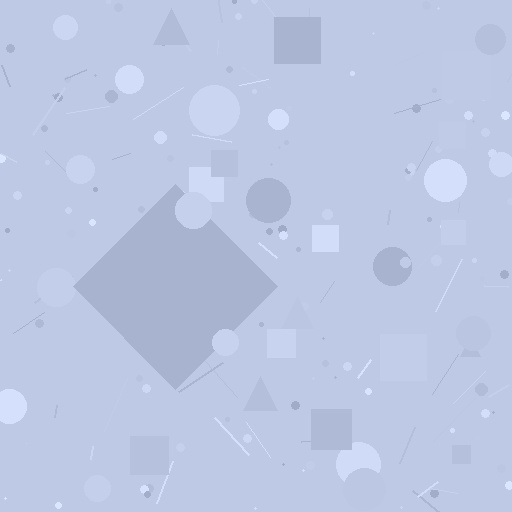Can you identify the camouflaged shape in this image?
The camouflaged shape is a diamond.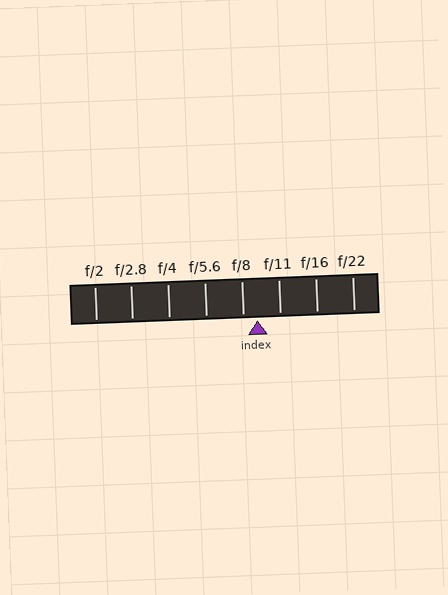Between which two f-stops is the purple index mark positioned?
The index mark is between f/8 and f/11.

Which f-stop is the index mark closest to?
The index mark is closest to f/8.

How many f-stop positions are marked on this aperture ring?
There are 8 f-stop positions marked.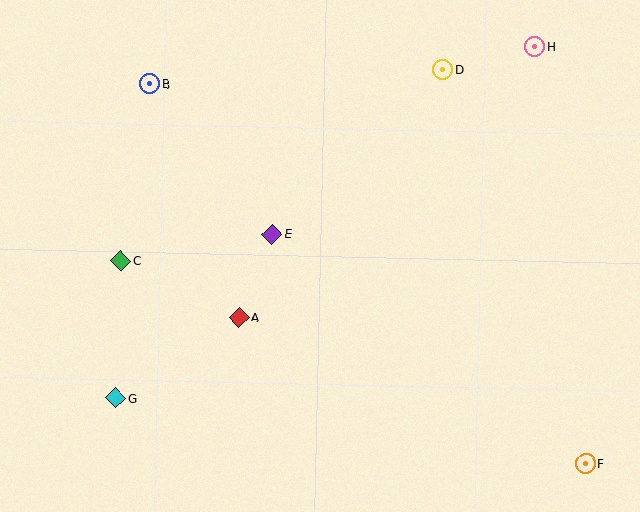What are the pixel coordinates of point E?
Point E is at (272, 234).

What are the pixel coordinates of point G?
Point G is at (115, 398).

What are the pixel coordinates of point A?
Point A is at (239, 317).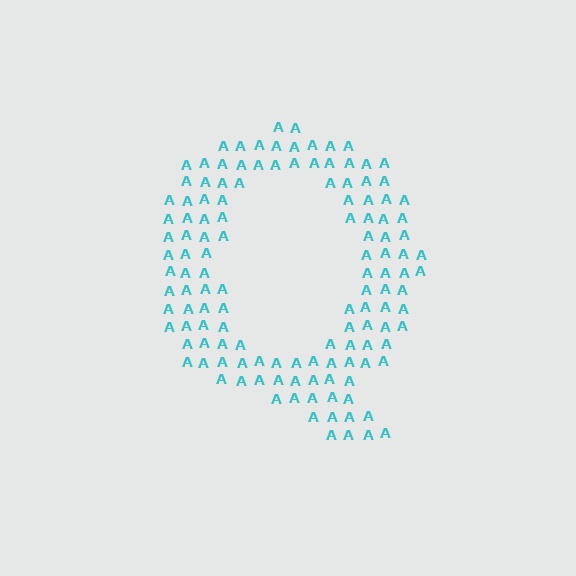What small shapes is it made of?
It is made of small letter A's.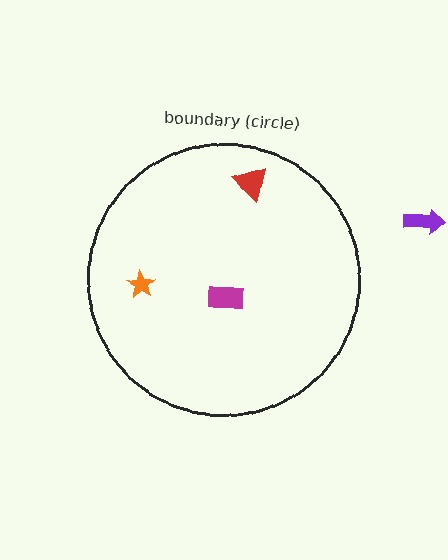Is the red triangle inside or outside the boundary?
Inside.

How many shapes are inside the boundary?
3 inside, 1 outside.